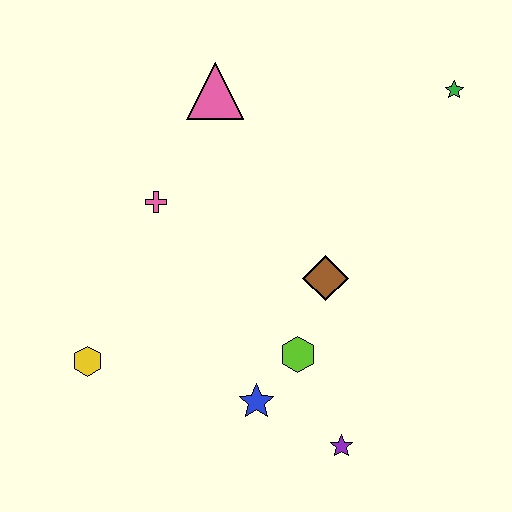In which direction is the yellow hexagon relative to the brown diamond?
The yellow hexagon is to the left of the brown diamond.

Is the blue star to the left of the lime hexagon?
Yes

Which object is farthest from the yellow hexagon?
The green star is farthest from the yellow hexagon.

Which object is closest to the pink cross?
The pink triangle is closest to the pink cross.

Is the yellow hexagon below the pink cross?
Yes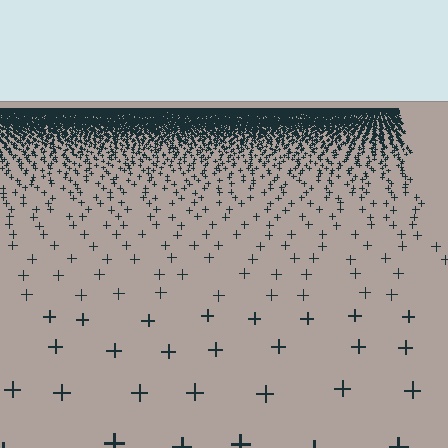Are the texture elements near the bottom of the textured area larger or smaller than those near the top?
Larger. Near the bottom, elements are closer to the viewer and appear at a bigger on-screen size.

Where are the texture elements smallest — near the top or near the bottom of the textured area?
Near the top.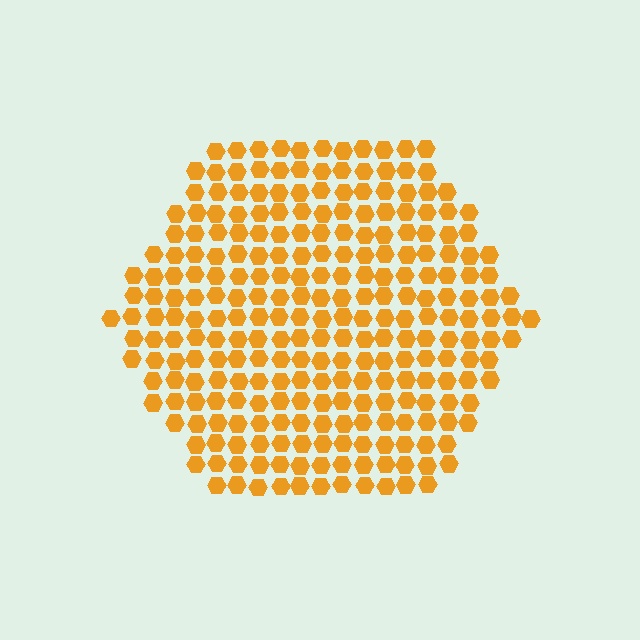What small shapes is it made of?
It is made of small hexagons.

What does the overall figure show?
The overall figure shows a hexagon.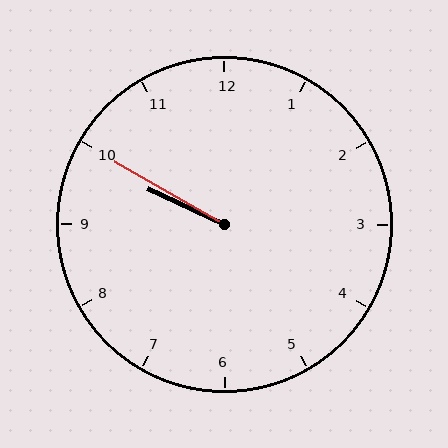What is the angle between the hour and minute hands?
Approximately 5 degrees.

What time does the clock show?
9:50.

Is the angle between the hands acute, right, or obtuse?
It is acute.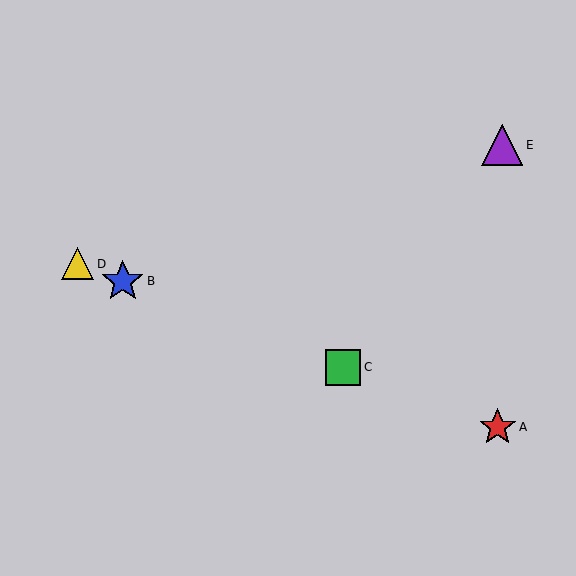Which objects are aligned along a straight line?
Objects A, B, C, D are aligned along a straight line.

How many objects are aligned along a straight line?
4 objects (A, B, C, D) are aligned along a straight line.